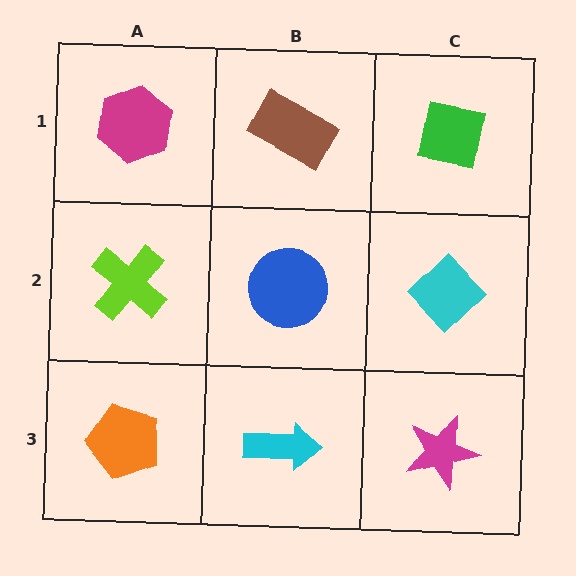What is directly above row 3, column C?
A cyan diamond.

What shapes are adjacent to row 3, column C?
A cyan diamond (row 2, column C), a cyan arrow (row 3, column B).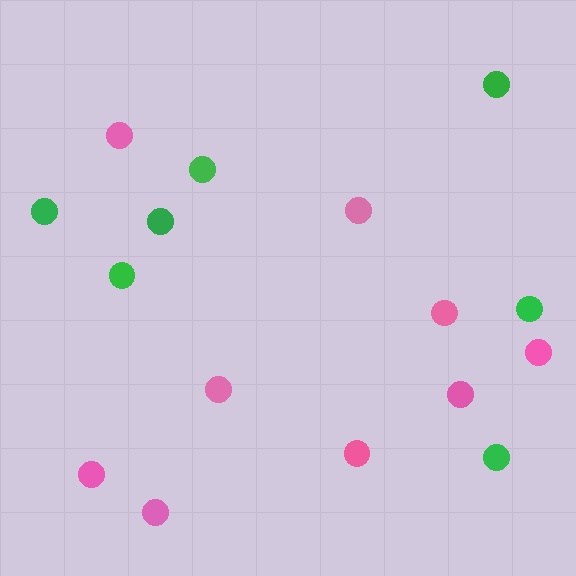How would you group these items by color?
There are 2 groups: one group of pink circles (9) and one group of green circles (7).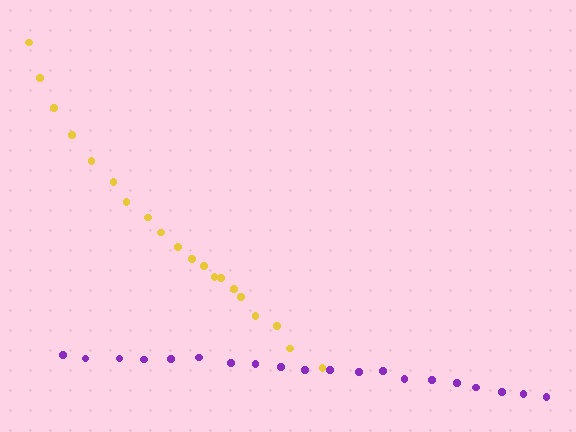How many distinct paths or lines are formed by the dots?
There are 2 distinct paths.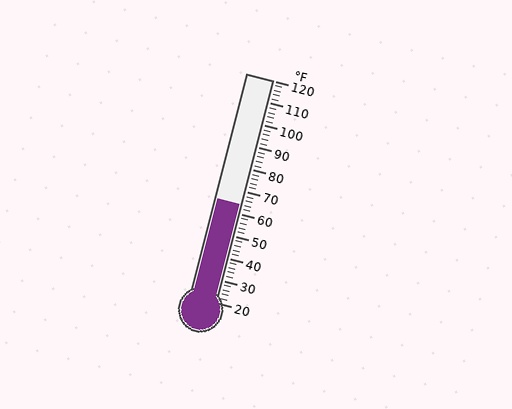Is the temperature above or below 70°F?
The temperature is below 70°F.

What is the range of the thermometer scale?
The thermometer scale ranges from 20°F to 120°F.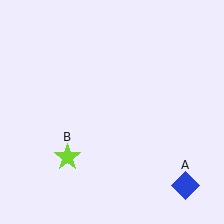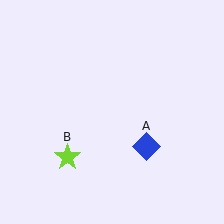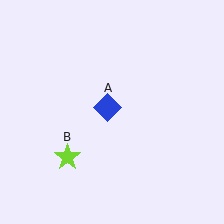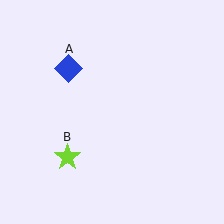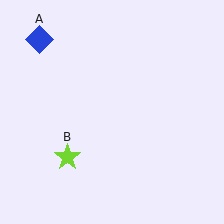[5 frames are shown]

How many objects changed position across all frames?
1 object changed position: blue diamond (object A).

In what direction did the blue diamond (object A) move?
The blue diamond (object A) moved up and to the left.